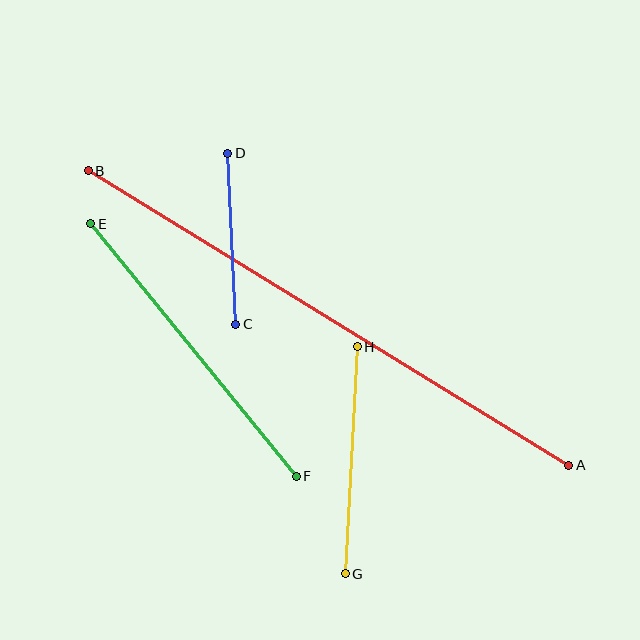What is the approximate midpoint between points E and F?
The midpoint is at approximately (194, 350) pixels.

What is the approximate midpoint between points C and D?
The midpoint is at approximately (232, 239) pixels.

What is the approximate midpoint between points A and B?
The midpoint is at approximately (328, 318) pixels.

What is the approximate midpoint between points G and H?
The midpoint is at approximately (351, 460) pixels.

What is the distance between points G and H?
The distance is approximately 227 pixels.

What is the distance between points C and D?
The distance is approximately 171 pixels.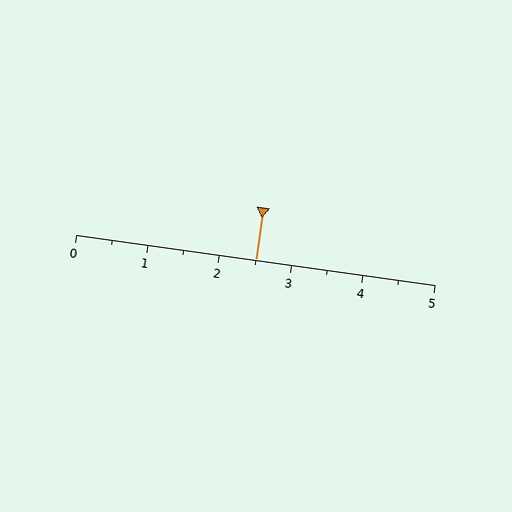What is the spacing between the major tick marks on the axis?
The major ticks are spaced 1 apart.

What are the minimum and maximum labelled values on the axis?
The axis runs from 0 to 5.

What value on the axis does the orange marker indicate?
The marker indicates approximately 2.5.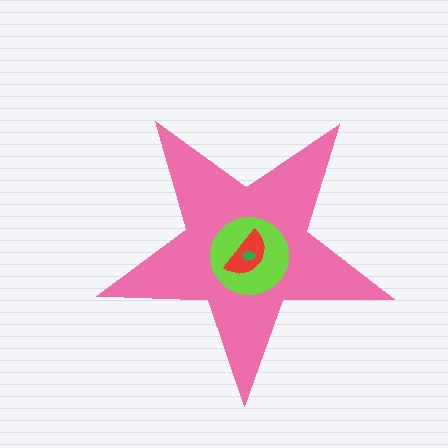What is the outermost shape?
The pink star.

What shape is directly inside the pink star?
The lime circle.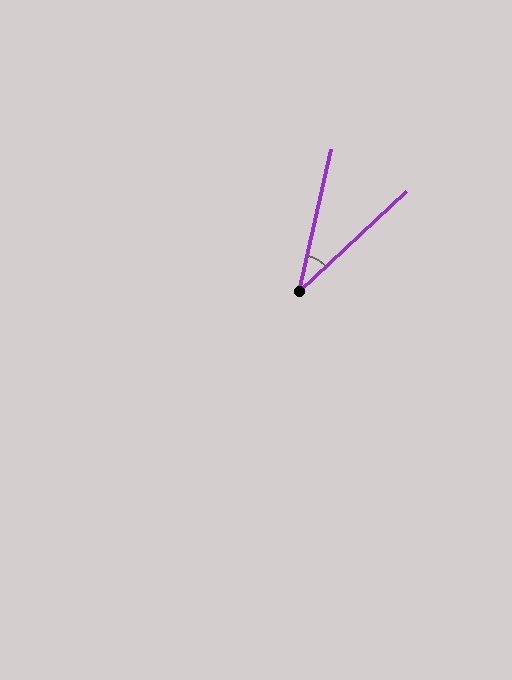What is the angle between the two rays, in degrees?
Approximately 34 degrees.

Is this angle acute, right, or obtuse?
It is acute.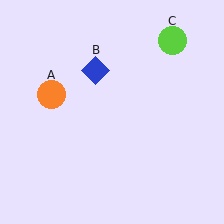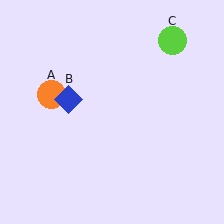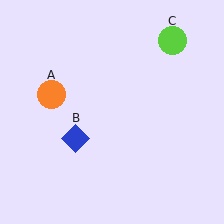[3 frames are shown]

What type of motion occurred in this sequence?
The blue diamond (object B) rotated counterclockwise around the center of the scene.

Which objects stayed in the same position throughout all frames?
Orange circle (object A) and lime circle (object C) remained stationary.